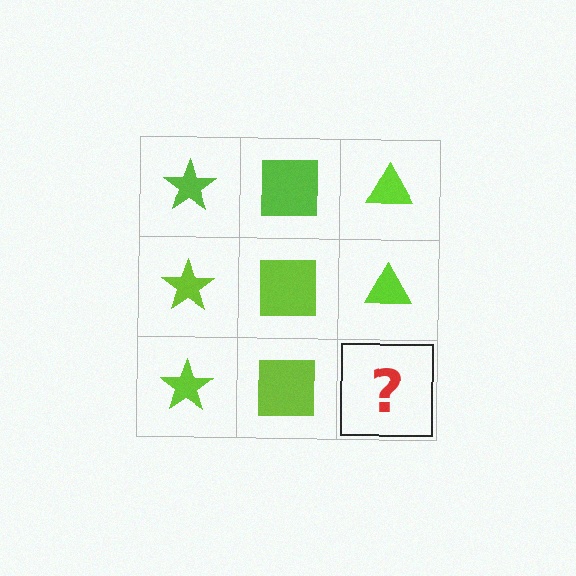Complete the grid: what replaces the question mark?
The question mark should be replaced with a lime triangle.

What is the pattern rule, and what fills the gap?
The rule is that each column has a consistent shape. The gap should be filled with a lime triangle.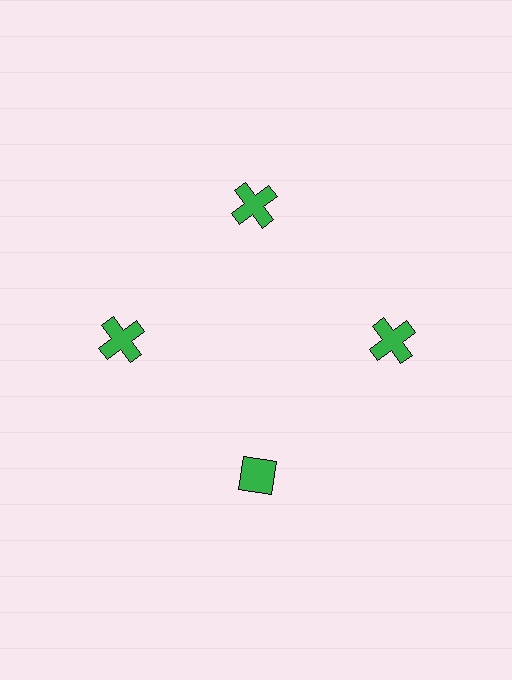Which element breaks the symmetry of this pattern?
The green diamond at roughly the 6 o'clock position breaks the symmetry. All other shapes are green crosses.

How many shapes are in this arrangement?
There are 4 shapes arranged in a ring pattern.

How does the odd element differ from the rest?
It has a different shape: diamond instead of cross.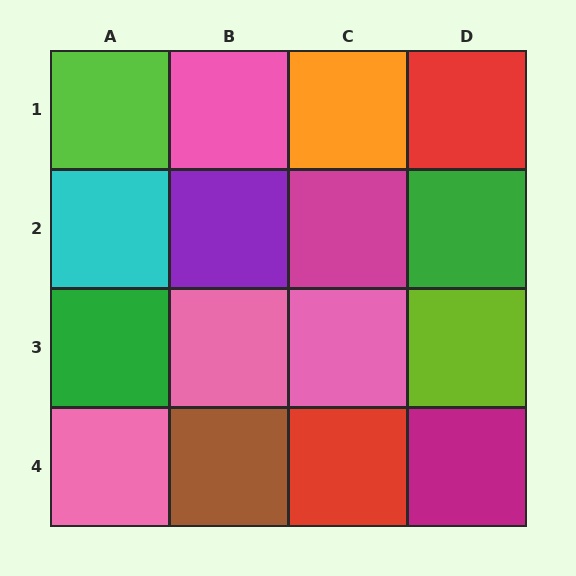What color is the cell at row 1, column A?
Lime.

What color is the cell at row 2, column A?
Cyan.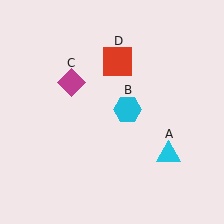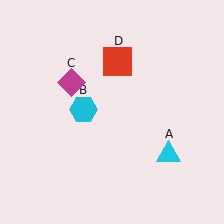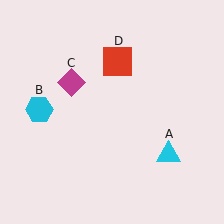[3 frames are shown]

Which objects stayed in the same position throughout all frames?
Cyan triangle (object A) and magenta diamond (object C) and red square (object D) remained stationary.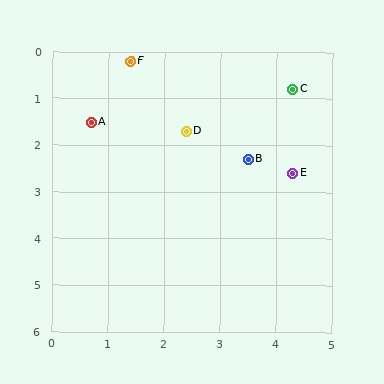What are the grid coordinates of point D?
Point D is at approximately (2.4, 1.7).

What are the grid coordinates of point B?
Point B is at approximately (3.5, 2.3).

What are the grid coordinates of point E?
Point E is at approximately (4.3, 2.6).